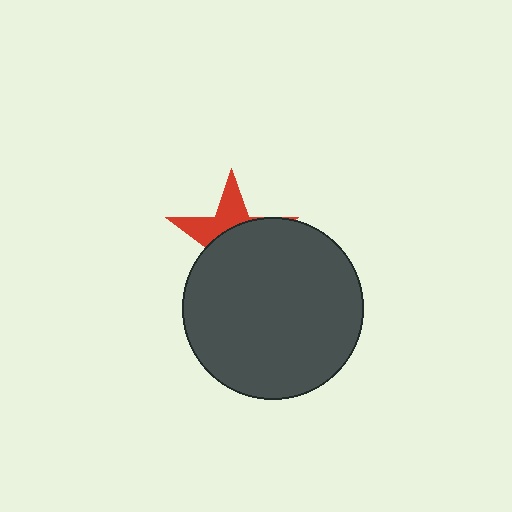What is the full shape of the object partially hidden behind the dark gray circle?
The partially hidden object is a red star.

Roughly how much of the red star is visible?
A small part of it is visible (roughly 36%).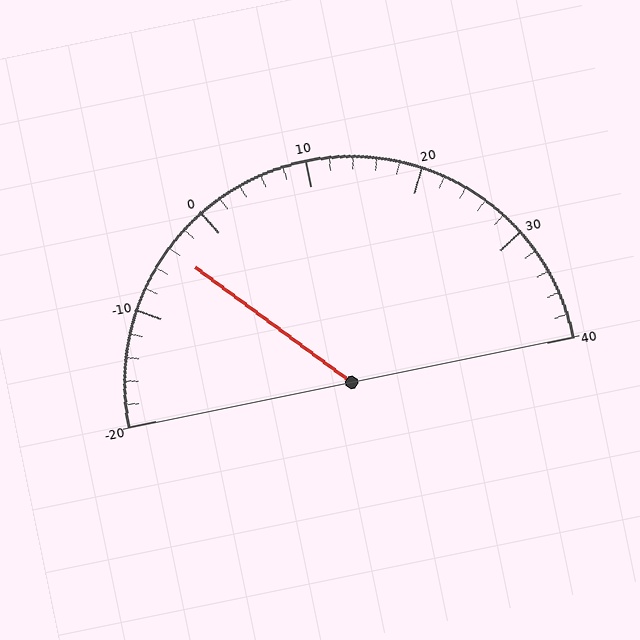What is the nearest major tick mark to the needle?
The nearest major tick mark is 0.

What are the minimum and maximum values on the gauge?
The gauge ranges from -20 to 40.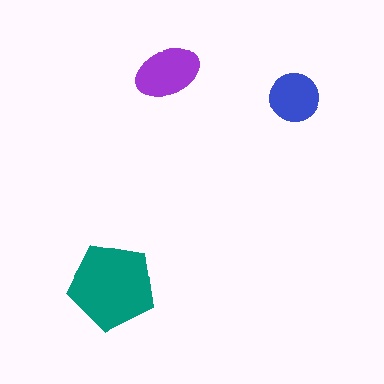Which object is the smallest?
The blue circle.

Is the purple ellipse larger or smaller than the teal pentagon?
Smaller.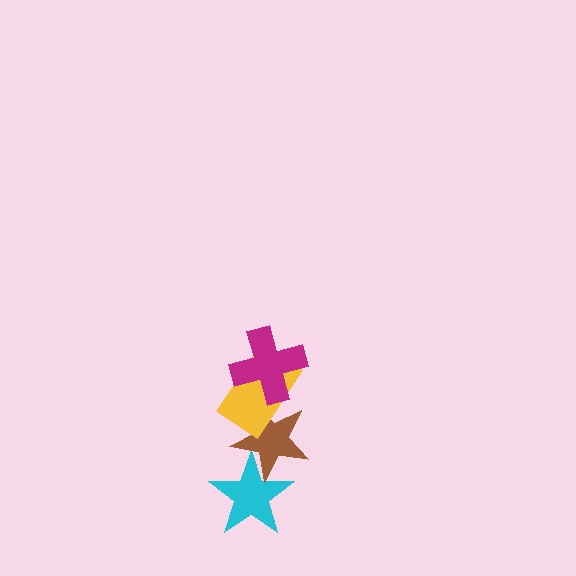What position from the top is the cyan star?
The cyan star is 4th from the top.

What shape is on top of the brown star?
The yellow rectangle is on top of the brown star.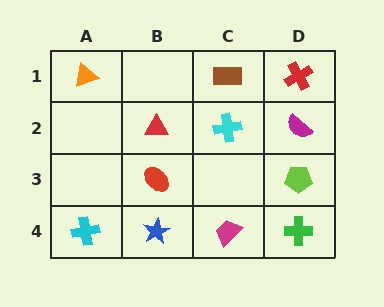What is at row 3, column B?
A red ellipse.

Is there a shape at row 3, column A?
No, that cell is empty.